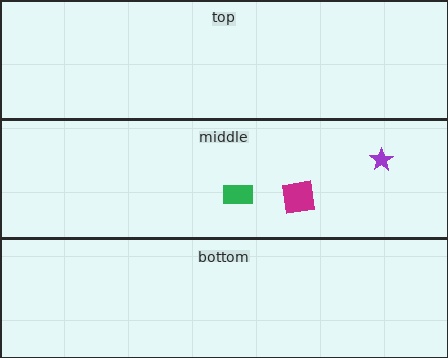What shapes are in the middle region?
The magenta square, the purple star, the green rectangle.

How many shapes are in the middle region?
3.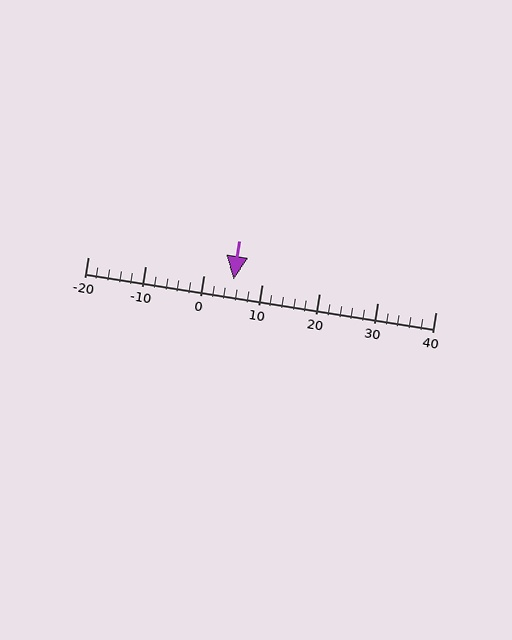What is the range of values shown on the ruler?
The ruler shows values from -20 to 40.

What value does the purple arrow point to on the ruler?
The purple arrow points to approximately 5.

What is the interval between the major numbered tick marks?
The major tick marks are spaced 10 units apart.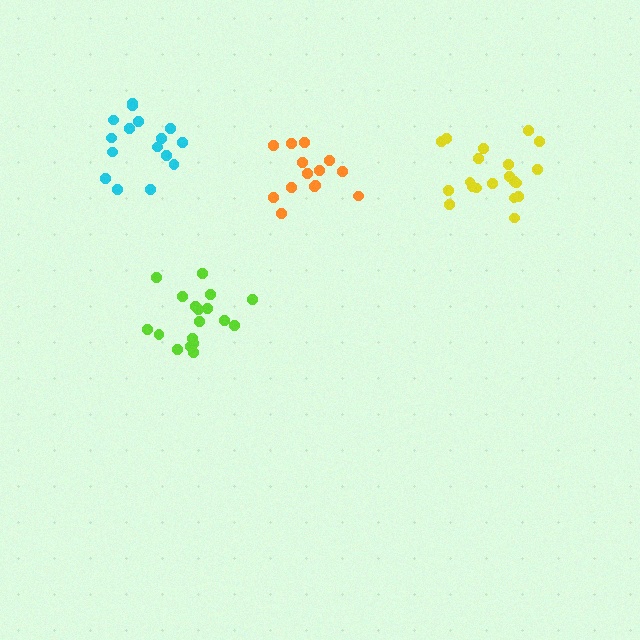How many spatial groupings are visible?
There are 4 spatial groupings.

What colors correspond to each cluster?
The clusters are colored: yellow, cyan, orange, lime.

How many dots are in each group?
Group 1: 20 dots, Group 2: 16 dots, Group 3: 14 dots, Group 4: 18 dots (68 total).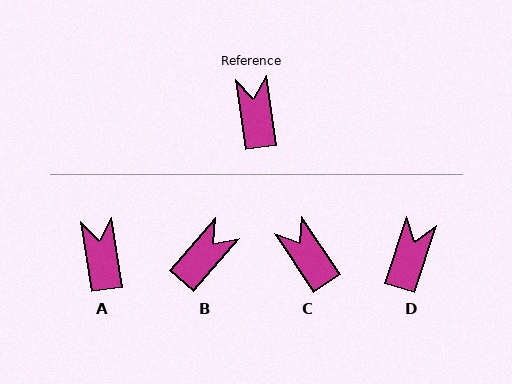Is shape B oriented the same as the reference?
No, it is off by about 49 degrees.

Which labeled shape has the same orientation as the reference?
A.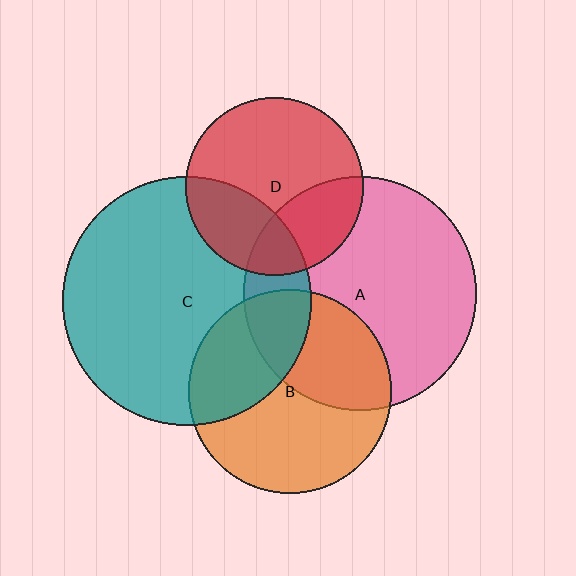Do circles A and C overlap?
Yes.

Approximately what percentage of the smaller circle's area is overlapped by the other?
Approximately 20%.